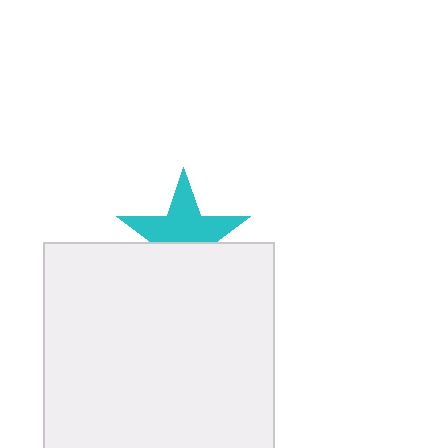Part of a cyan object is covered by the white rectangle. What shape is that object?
It is a star.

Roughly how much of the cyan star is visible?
About half of it is visible (roughly 58%).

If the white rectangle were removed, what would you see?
You would see the complete cyan star.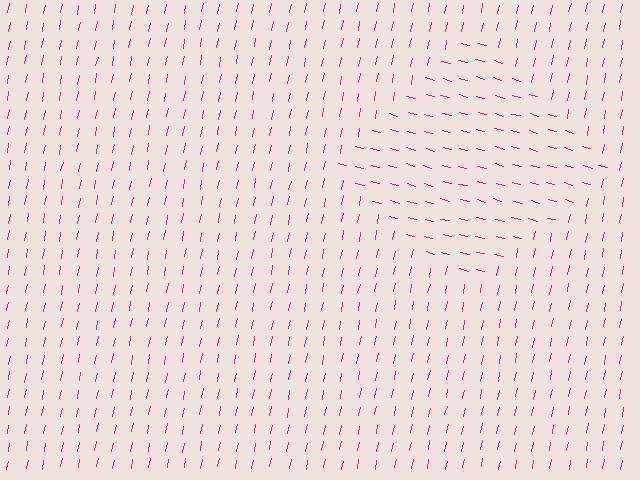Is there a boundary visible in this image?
Yes, there is a texture boundary formed by a change in line orientation.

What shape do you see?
I see a diamond.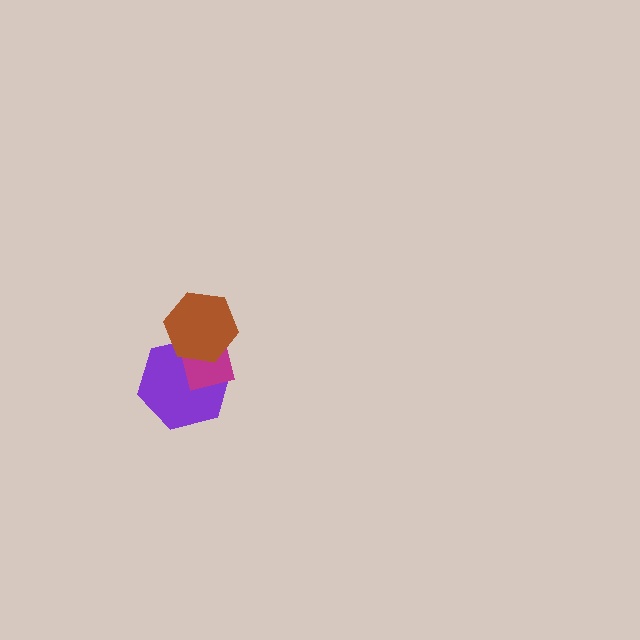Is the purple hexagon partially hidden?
Yes, it is partially covered by another shape.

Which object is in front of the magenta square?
The brown hexagon is in front of the magenta square.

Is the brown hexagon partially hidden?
No, no other shape covers it.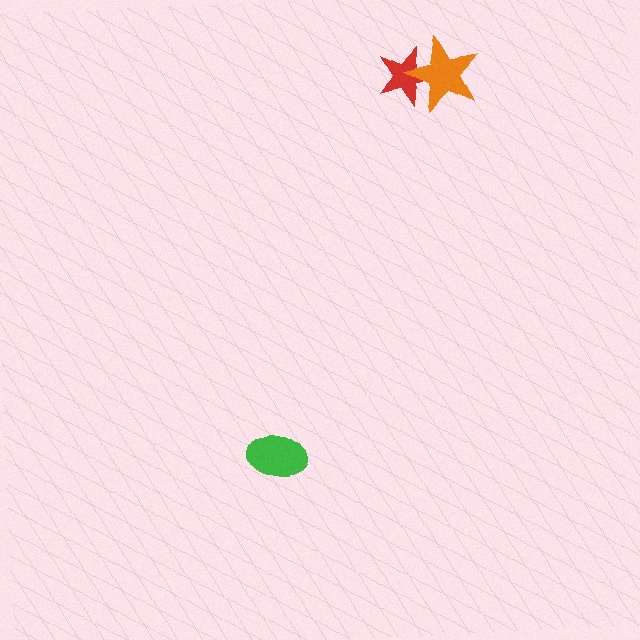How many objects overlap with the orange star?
1 object overlaps with the orange star.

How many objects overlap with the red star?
1 object overlaps with the red star.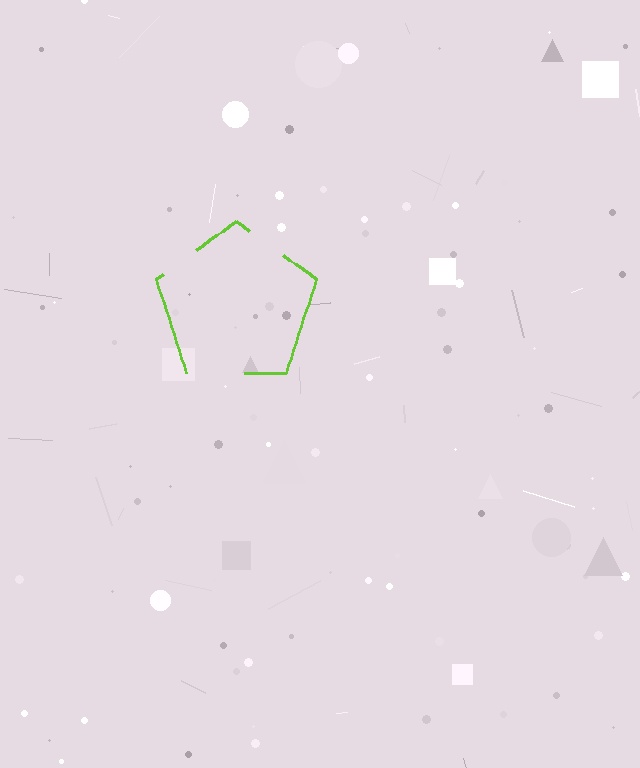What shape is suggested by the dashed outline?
The dashed outline suggests a pentagon.